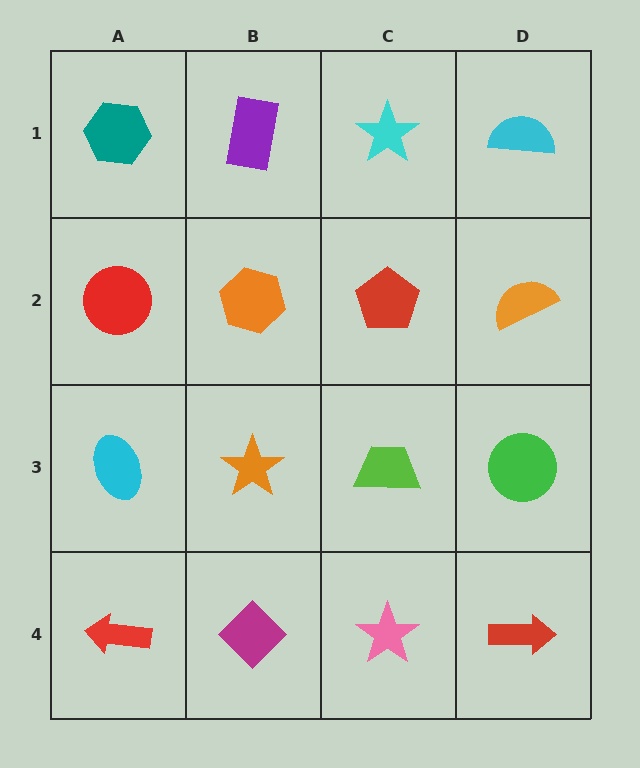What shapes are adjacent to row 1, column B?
An orange hexagon (row 2, column B), a teal hexagon (row 1, column A), a cyan star (row 1, column C).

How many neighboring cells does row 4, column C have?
3.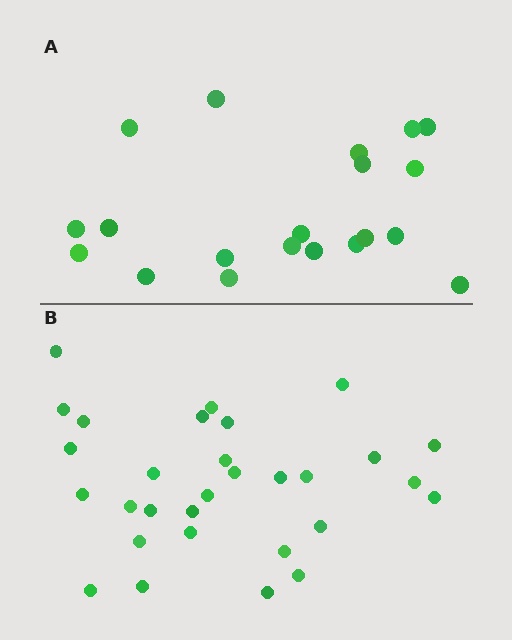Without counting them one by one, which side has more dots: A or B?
Region B (the bottom region) has more dots.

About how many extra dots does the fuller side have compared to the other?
Region B has roughly 10 or so more dots than region A.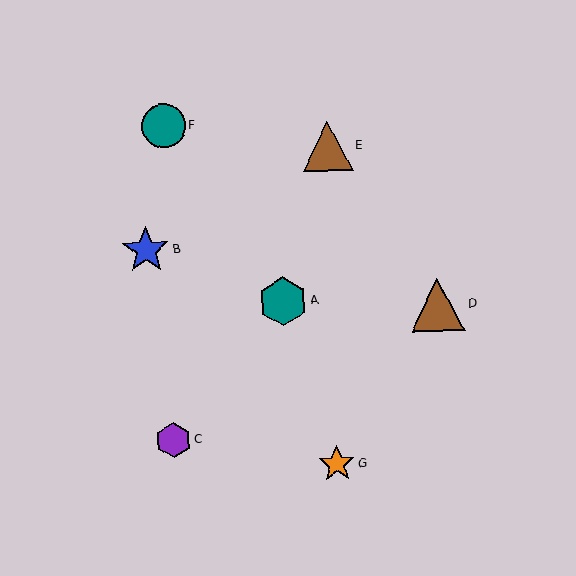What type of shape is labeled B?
Shape B is a blue star.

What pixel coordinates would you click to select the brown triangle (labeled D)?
Click at (438, 304) to select the brown triangle D.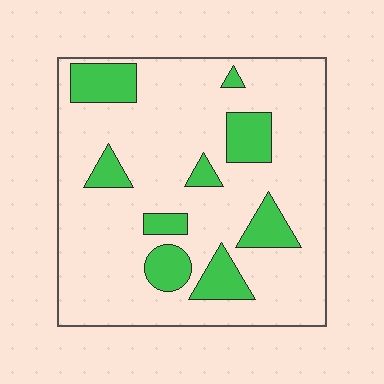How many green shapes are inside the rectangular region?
9.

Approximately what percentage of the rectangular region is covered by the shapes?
Approximately 20%.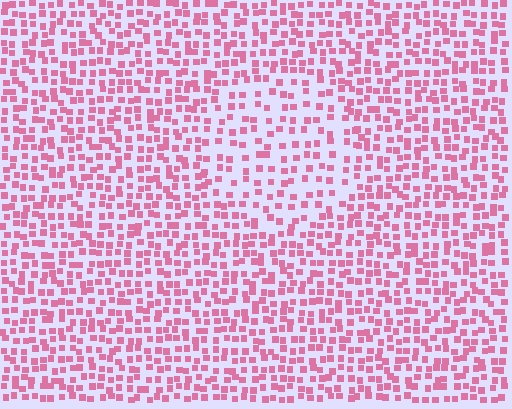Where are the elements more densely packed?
The elements are more densely packed outside the circle boundary.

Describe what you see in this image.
The image contains small pink elements arranged at two different densities. A circle-shaped region is visible where the elements are less densely packed than the surrounding area.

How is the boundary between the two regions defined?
The boundary is defined by a change in element density (approximately 1.7x ratio). All elements are the same color, size, and shape.